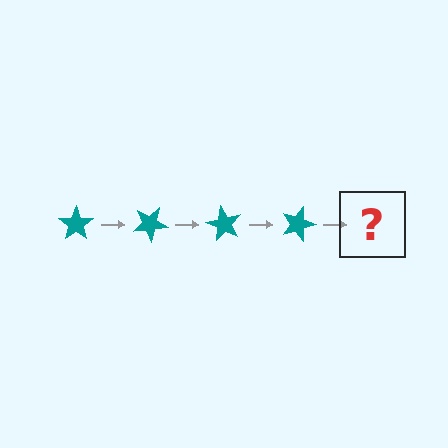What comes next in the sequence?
The next element should be a teal star rotated 120 degrees.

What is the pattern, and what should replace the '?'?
The pattern is that the star rotates 30 degrees each step. The '?' should be a teal star rotated 120 degrees.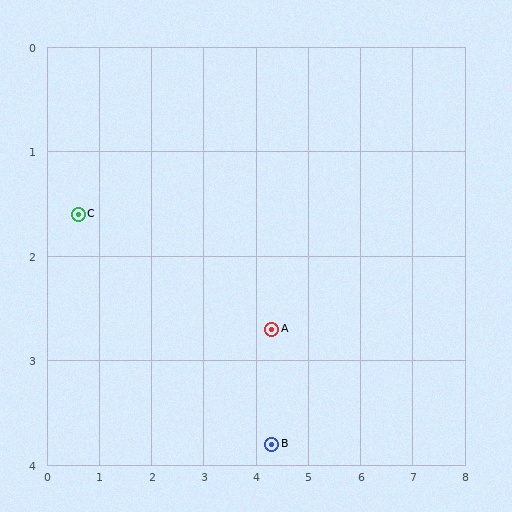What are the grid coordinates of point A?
Point A is at approximately (4.3, 2.7).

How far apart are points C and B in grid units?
Points C and B are about 4.3 grid units apart.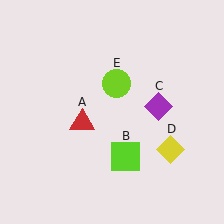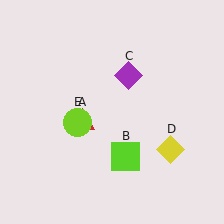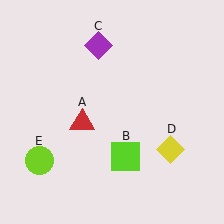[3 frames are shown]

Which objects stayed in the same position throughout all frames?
Red triangle (object A) and lime square (object B) and yellow diamond (object D) remained stationary.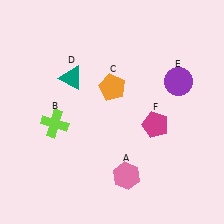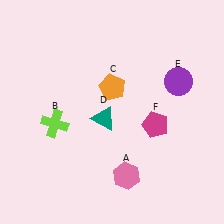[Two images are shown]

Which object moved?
The teal triangle (D) moved down.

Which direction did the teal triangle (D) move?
The teal triangle (D) moved down.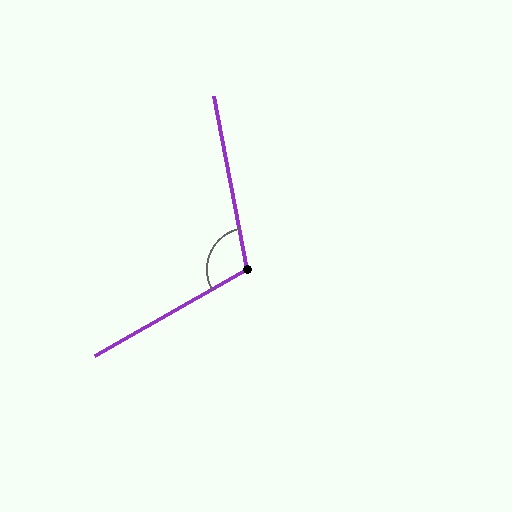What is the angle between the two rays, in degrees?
Approximately 108 degrees.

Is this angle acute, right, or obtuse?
It is obtuse.